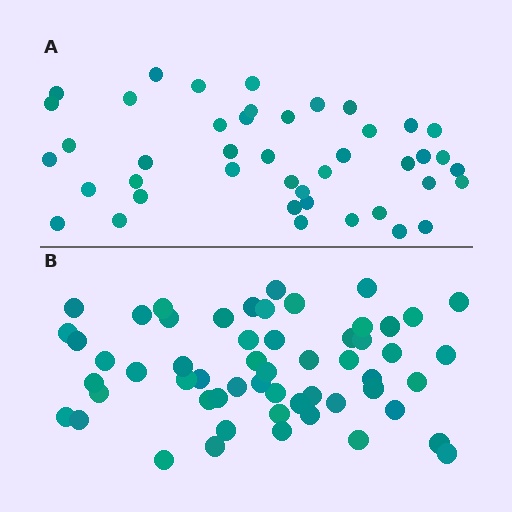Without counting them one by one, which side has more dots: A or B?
Region B (the bottom region) has more dots.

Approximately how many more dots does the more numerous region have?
Region B has approximately 15 more dots than region A.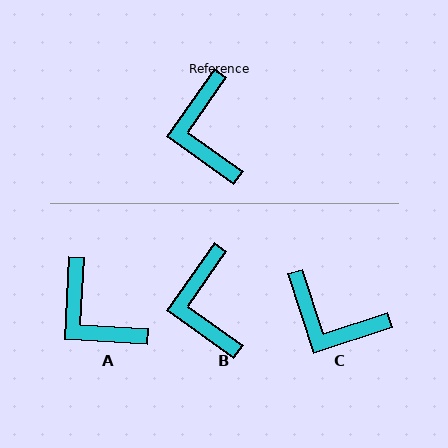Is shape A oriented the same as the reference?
No, it is off by about 32 degrees.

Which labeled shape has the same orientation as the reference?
B.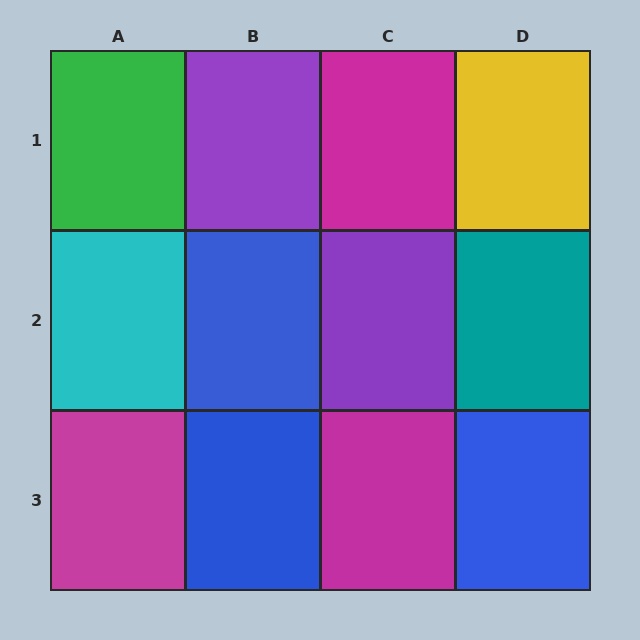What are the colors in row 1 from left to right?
Green, purple, magenta, yellow.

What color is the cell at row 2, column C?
Purple.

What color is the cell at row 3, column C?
Magenta.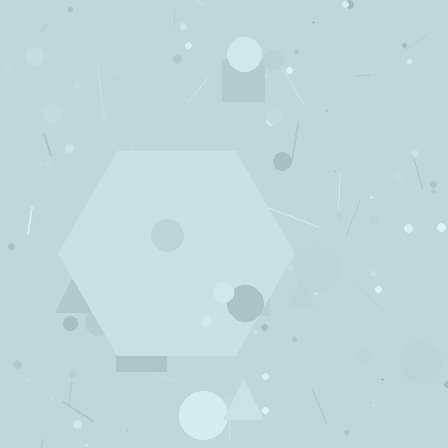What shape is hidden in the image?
A hexagon is hidden in the image.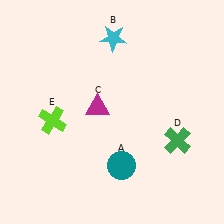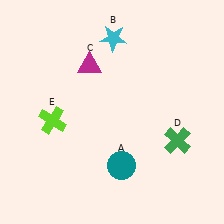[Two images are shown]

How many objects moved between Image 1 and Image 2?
1 object moved between the two images.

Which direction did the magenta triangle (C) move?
The magenta triangle (C) moved up.